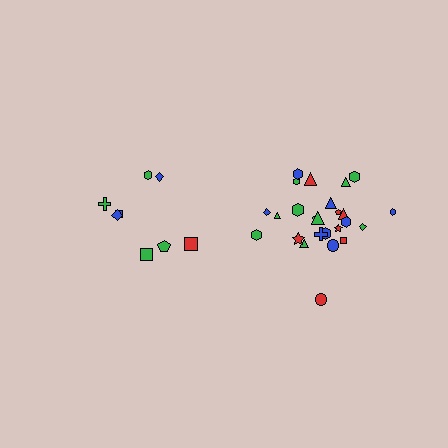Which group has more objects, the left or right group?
The right group.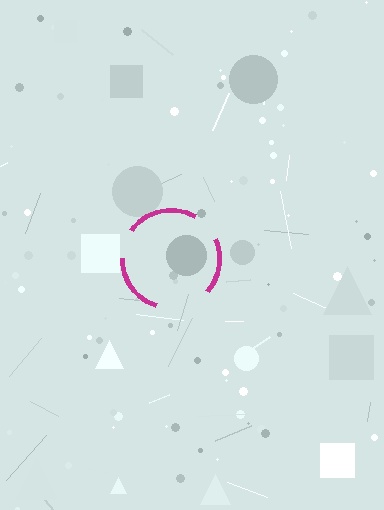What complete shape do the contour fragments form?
The contour fragments form a circle.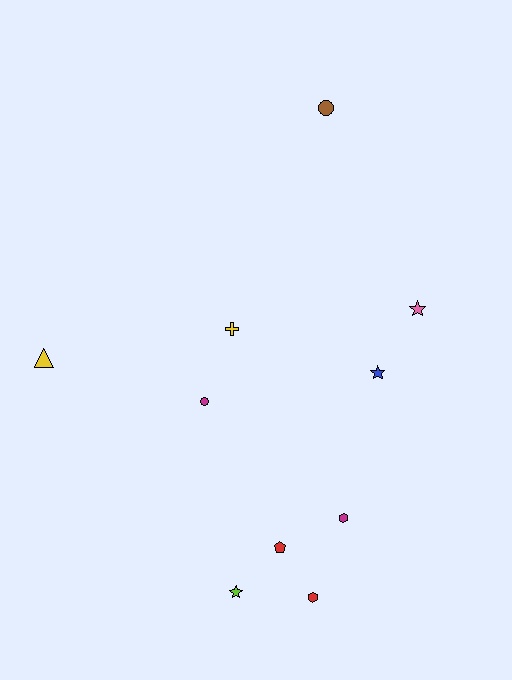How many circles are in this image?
There are 2 circles.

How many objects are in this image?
There are 10 objects.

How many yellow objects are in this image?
There are 2 yellow objects.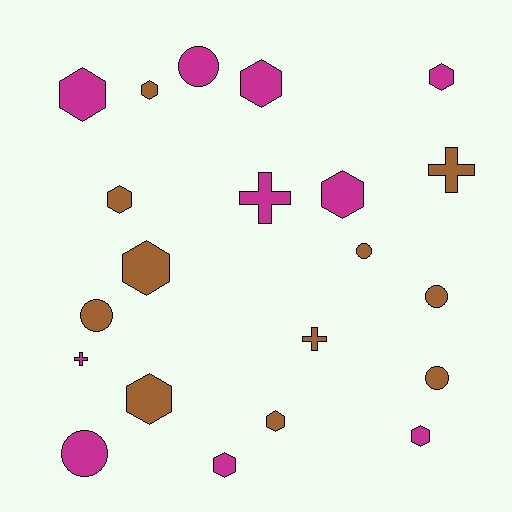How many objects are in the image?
There are 21 objects.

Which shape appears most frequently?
Hexagon, with 11 objects.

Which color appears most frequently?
Brown, with 11 objects.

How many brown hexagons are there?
There are 5 brown hexagons.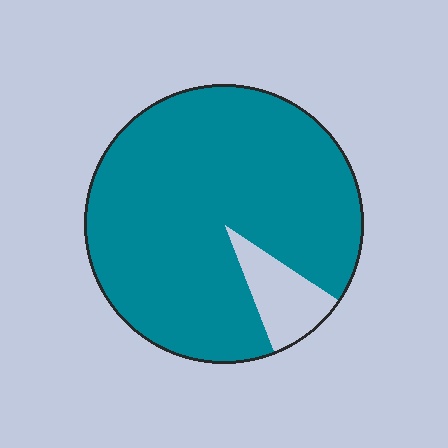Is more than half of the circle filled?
Yes.